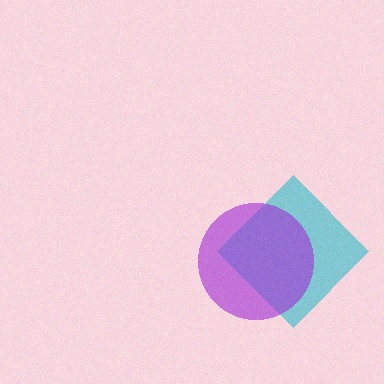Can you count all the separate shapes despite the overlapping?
Yes, there are 2 separate shapes.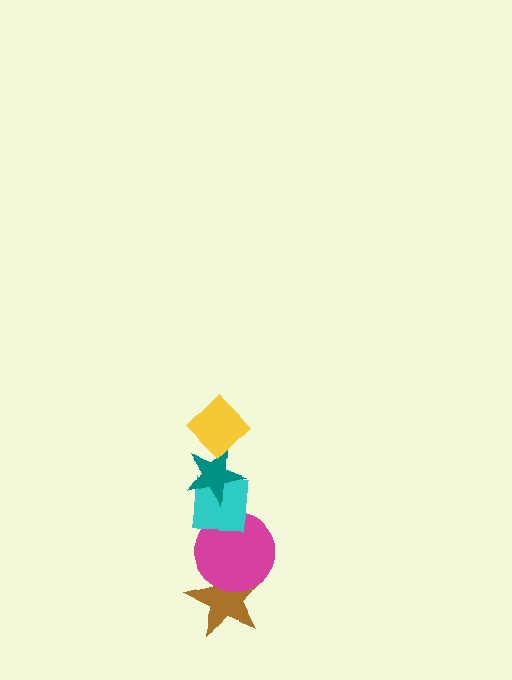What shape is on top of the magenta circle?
The cyan square is on top of the magenta circle.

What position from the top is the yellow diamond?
The yellow diamond is 1st from the top.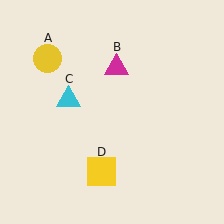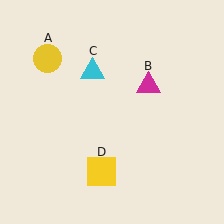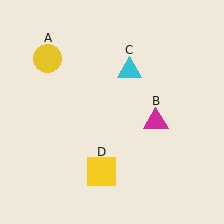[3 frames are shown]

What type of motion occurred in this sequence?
The magenta triangle (object B), cyan triangle (object C) rotated clockwise around the center of the scene.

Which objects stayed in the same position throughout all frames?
Yellow circle (object A) and yellow square (object D) remained stationary.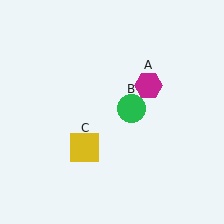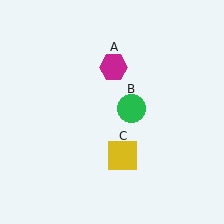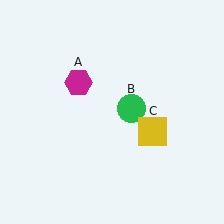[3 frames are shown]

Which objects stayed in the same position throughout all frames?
Green circle (object B) remained stationary.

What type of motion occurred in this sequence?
The magenta hexagon (object A), yellow square (object C) rotated counterclockwise around the center of the scene.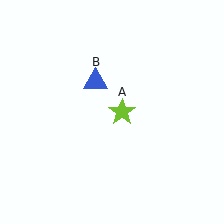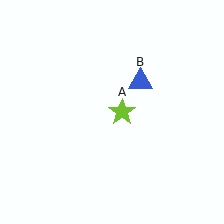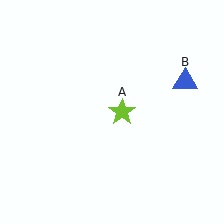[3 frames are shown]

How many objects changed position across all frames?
1 object changed position: blue triangle (object B).